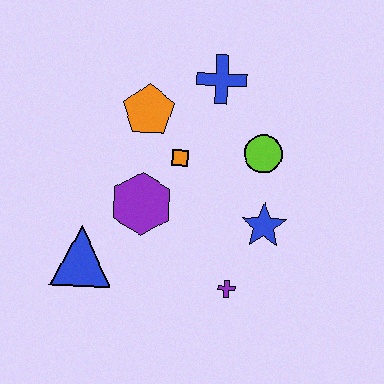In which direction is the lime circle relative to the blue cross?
The lime circle is below the blue cross.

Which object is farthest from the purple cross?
The blue cross is farthest from the purple cross.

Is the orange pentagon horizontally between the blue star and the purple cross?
No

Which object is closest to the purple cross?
The blue star is closest to the purple cross.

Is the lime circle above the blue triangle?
Yes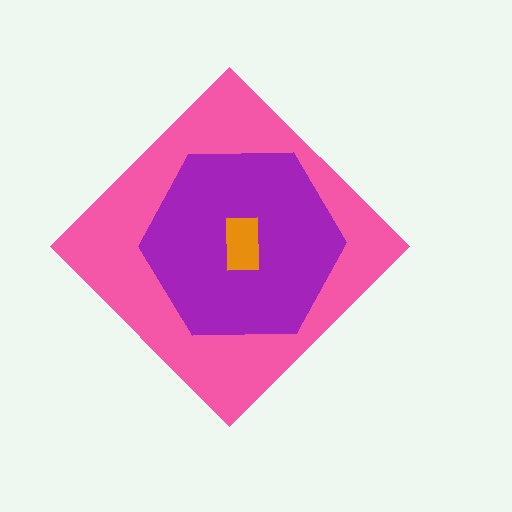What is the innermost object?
The orange rectangle.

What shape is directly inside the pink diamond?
The purple hexagon.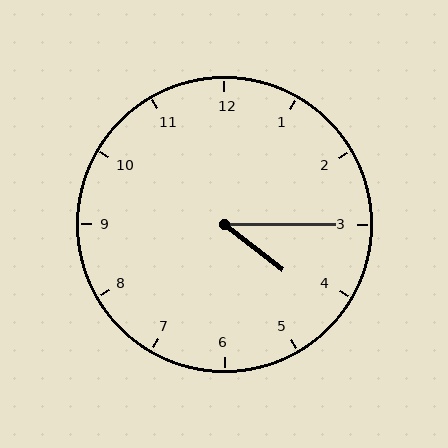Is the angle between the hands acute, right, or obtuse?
It is acute.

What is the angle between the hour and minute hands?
Approximately 38 degrees.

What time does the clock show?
4:15.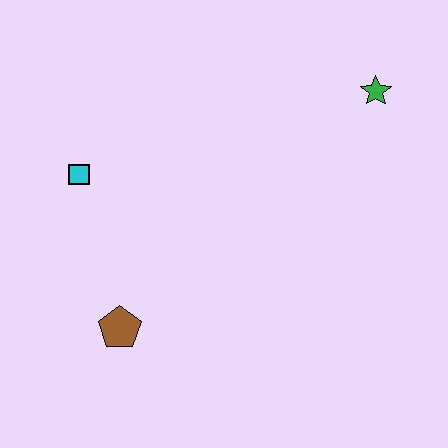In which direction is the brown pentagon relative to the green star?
The brown pentagon is to the left of the green star.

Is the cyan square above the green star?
No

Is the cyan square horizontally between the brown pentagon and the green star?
No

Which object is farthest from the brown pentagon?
The green star is farthest from the brown pentagon.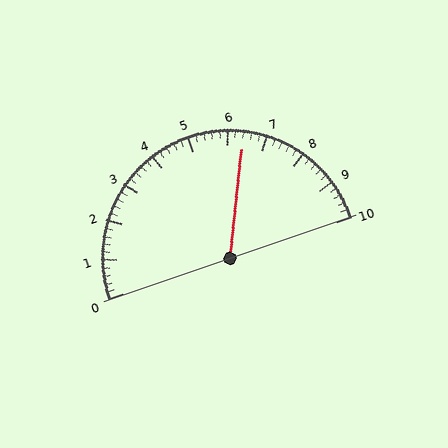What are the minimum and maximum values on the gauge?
The gauge ranges from 0 to 10.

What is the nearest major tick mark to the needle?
The nearest major tick mark is 6.